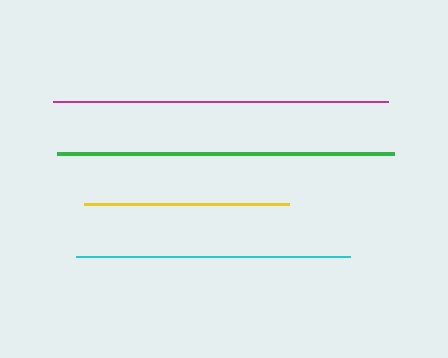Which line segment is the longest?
The green line is the longest at approximately 337 pixels.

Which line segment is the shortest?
The yellow line is the shortest at approximately 204 pixels.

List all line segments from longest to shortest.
From longest to shortest: green, magenta, cyan, yellow.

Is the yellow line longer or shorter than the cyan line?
The cyan line is longer than the yellow line.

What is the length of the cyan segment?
The cyan segment is approximately 274 pixels long.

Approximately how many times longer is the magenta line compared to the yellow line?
The magenta line is approximately 1.6 times the length of the yellow line.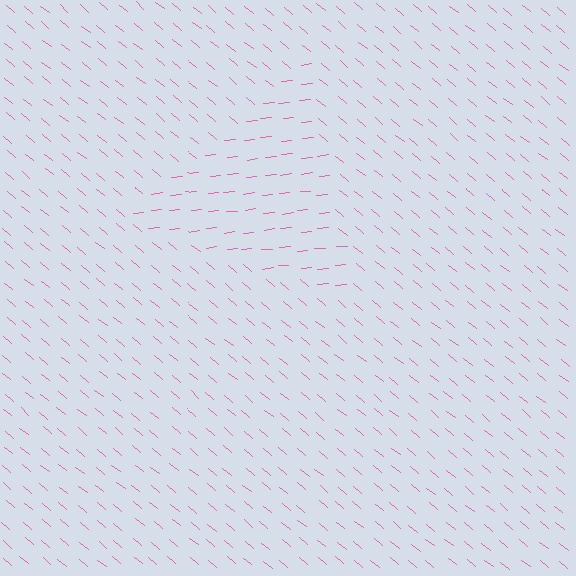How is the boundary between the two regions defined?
The boundary is defined purely by a change in line orientation (approximately 45 degrees difference). All lines are the same color and thickness.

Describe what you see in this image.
The image is filled with small pink line segments. A triangle region in the image has lines oriented differently from the surrounding lines, creating a visible texture boundary.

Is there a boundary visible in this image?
Yes, there is a texture boundary formed by a change in line orientation.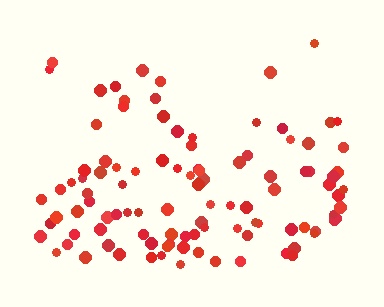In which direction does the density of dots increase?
From top to bottom, with the bottom side densest.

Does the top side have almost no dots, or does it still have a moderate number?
Still a moderate number, just noticeably fewer than the bottom.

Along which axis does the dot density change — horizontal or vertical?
Vertical.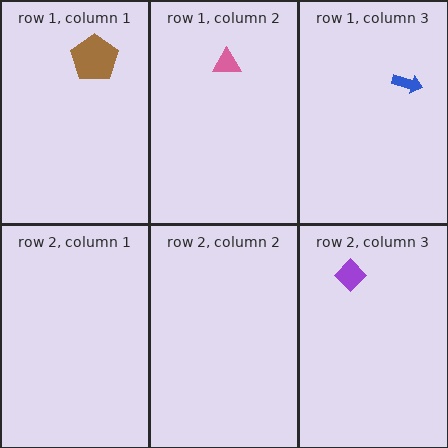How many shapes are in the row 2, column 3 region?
1.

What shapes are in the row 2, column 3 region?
The purple diamond.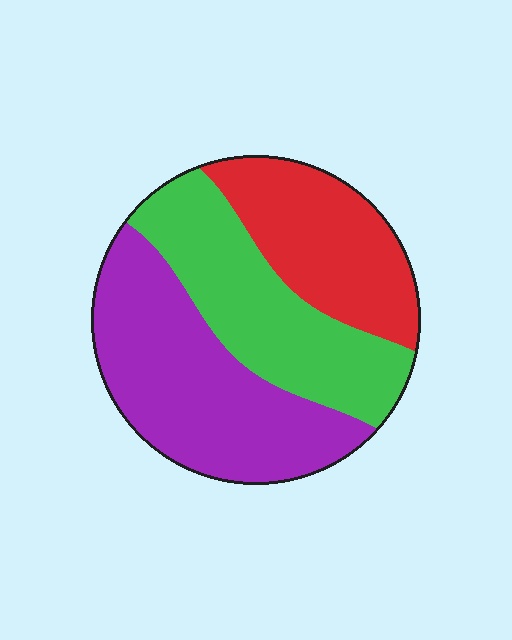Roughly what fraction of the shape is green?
Green takes up about one third (1/3) of the shape.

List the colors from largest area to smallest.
From largest to smallest: purple, green, red.